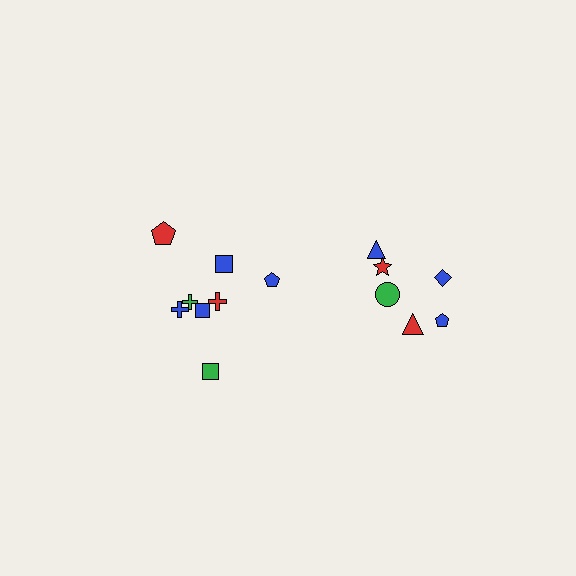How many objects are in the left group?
There are 8 objects.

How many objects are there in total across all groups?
There are 14 objects.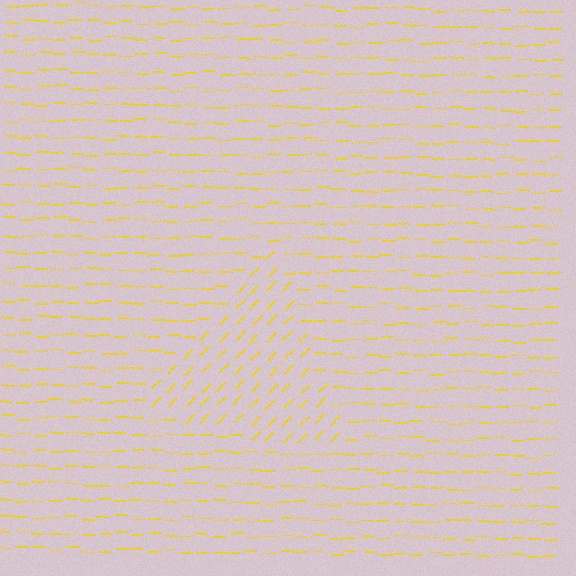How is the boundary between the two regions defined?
The boundary is defined purely by a change in line orientation (approximately 45 degrees difference). All lines are the same color and thickness.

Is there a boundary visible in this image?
Yes, there is a texture boundary formed by a change in line orientation.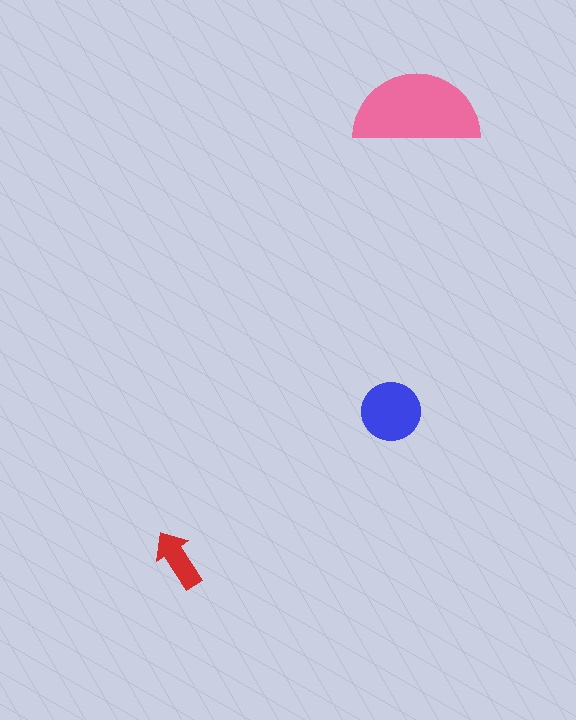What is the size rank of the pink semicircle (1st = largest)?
1st.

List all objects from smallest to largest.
The red arrow, the blue circle, the pink semicircle.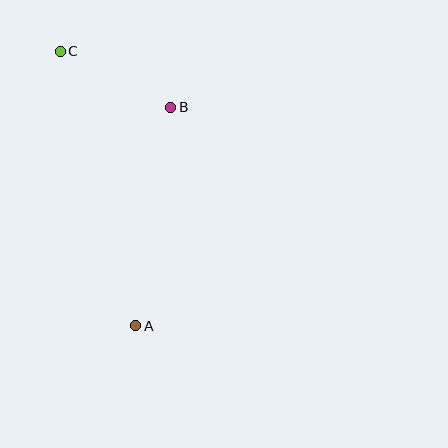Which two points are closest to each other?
Points B and C are closest to each other.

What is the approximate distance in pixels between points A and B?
The distance between A and B is approximately 221 pixels.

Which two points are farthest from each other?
Points A and C are farthest from each other.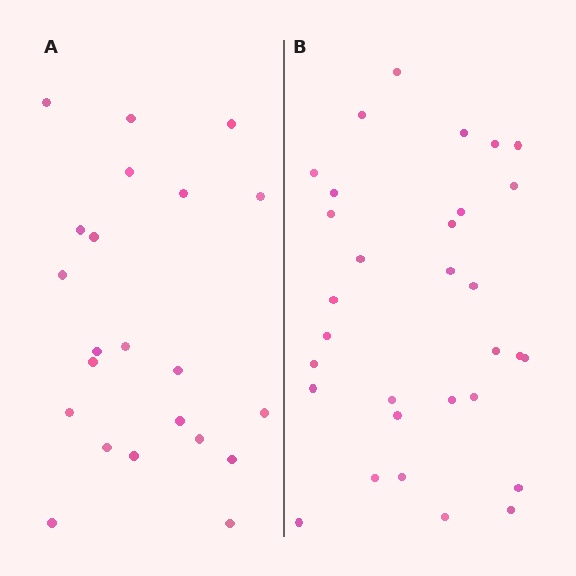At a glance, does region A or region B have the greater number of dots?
Region B (the right region) has more dots.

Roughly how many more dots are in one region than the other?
Region B has roughly 8 or so more dots than region A.